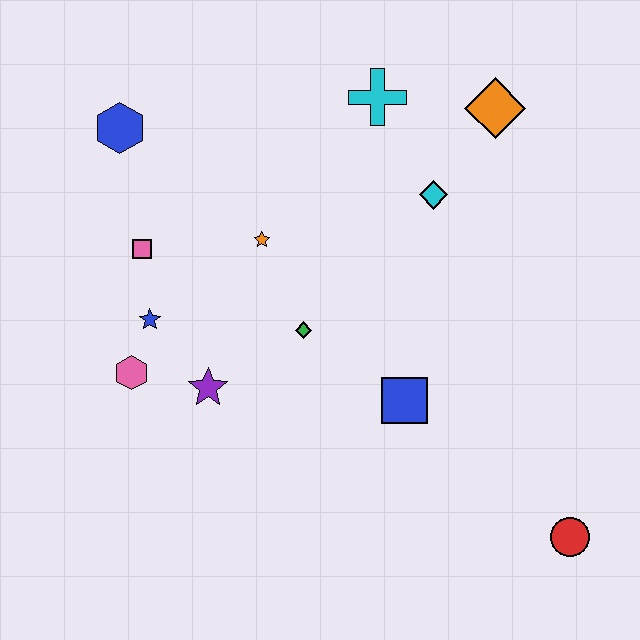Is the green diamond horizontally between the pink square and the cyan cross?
Yes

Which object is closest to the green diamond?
The orange star is closest to the green diamond.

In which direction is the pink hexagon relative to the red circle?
The pink hexagon is to the left of the red circle.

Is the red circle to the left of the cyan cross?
No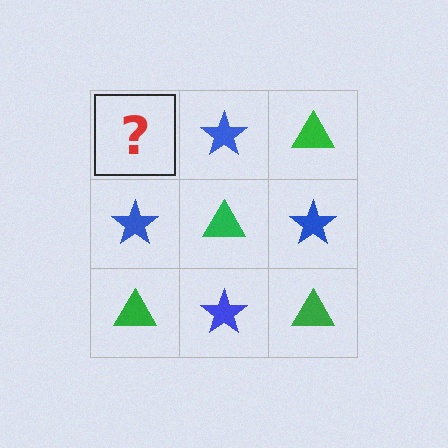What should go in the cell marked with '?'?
The missing cell should contain a green triangle.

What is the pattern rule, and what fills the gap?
The rule is that it alternates green triangle and blue star in a checkerboard pattern. The gap should be filled with a green triangle.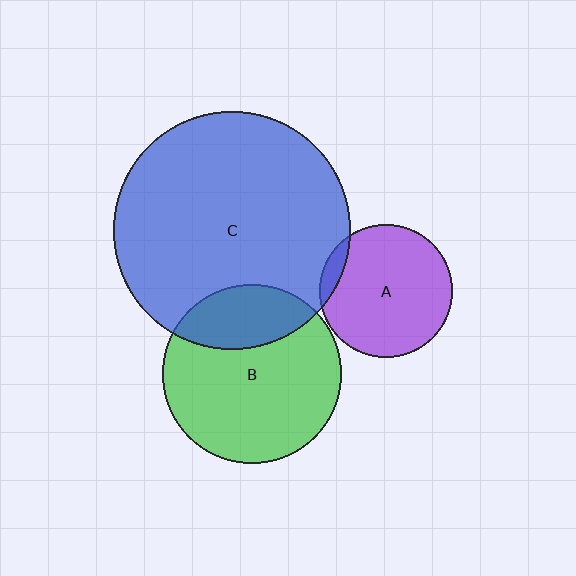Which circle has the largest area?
Circle C (blue).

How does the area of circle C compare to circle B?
Approximately 1.8 times.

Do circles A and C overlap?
Yes.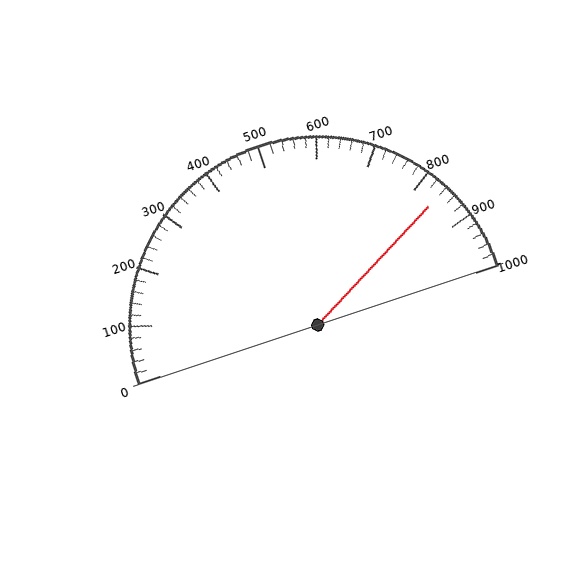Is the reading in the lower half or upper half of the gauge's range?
The reading is in the upper half of the range (0 to 1000).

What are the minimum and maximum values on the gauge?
The gauge ranges from 0 to 1000.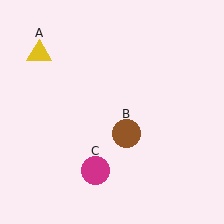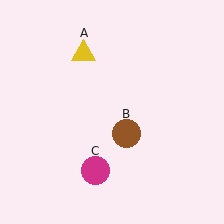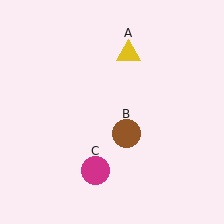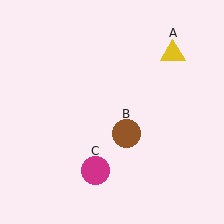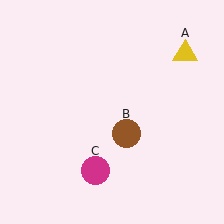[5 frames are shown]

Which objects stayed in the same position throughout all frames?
Brown circle (object B) and magenta circle (object C) remained stationary.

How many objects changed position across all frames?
1 object changed position: yellow triangle (object A).